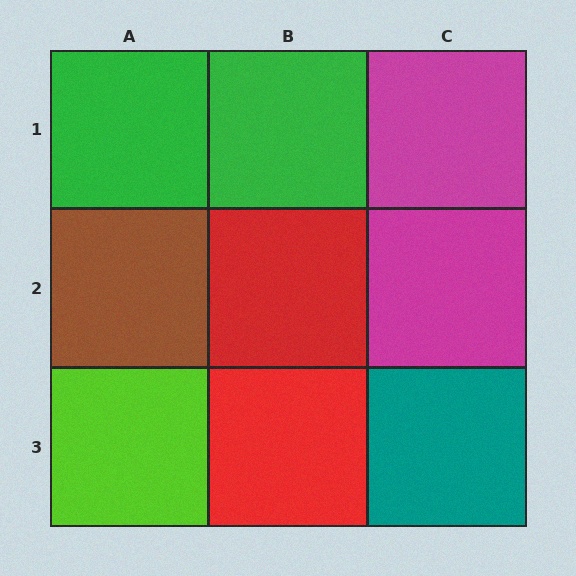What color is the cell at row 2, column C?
Magenta.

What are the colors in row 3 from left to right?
Lime, red, teal.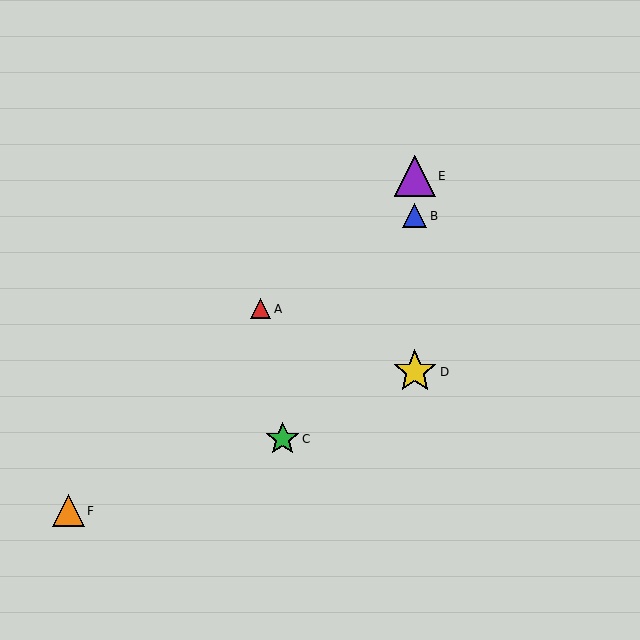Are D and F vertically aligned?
No, D is at x≈415 and F is at x≈68.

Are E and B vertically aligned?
Yes, both are at x≈415.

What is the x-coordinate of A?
Object A is at x≈261.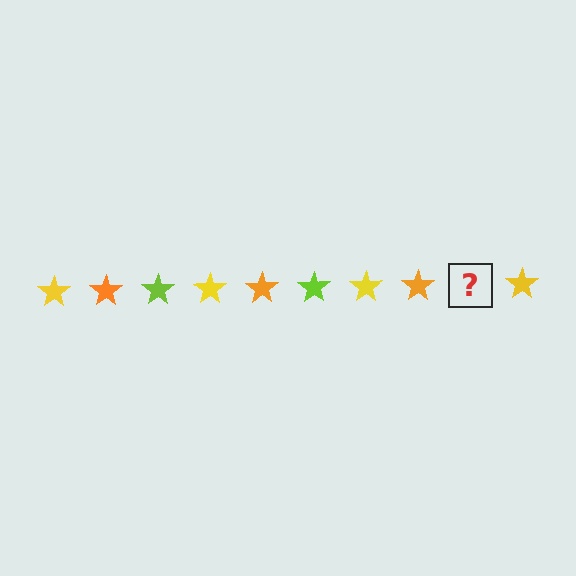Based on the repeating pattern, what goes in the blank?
The blank should be a lime star.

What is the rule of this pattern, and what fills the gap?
The rule is that the pattern cycles through yellow, orange, lime stars. The gap should be filled with a lime star.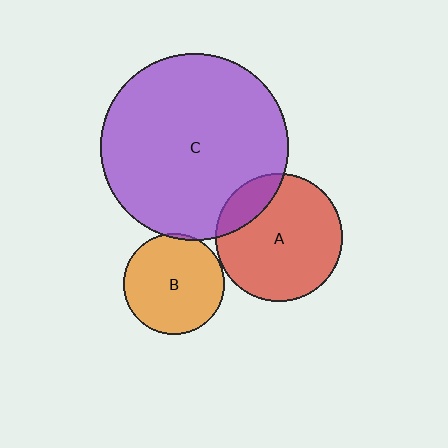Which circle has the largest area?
Circle C (purple).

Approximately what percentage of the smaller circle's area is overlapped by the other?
Approximately 15%.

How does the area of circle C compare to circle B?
Approximately 3.5 times.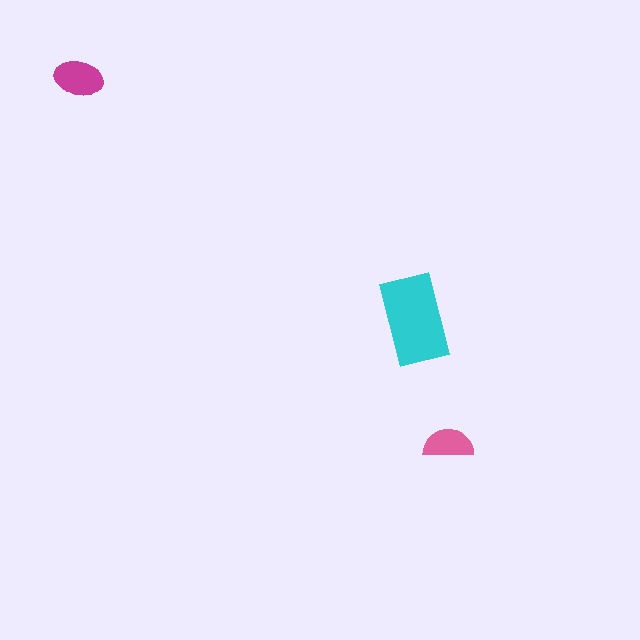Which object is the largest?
The cyan rectangle.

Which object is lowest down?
The pink semicircle is bottommost.